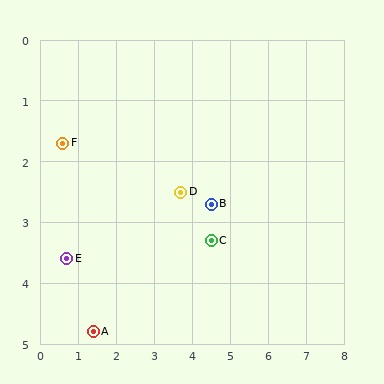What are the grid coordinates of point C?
Point C is at approximately (4.5, 3.3).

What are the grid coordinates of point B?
Point B is at approximately (4.5, 2.7).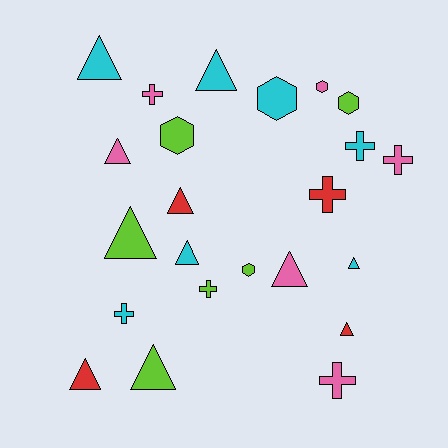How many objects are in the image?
There are 23 objects.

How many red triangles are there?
There are 3 red triangles.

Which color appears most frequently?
Cyan, with 7 objects.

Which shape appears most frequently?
Triangle, with 11 objects.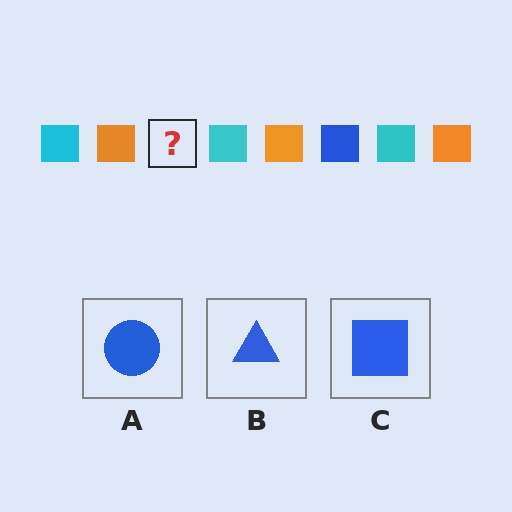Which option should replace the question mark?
Option C.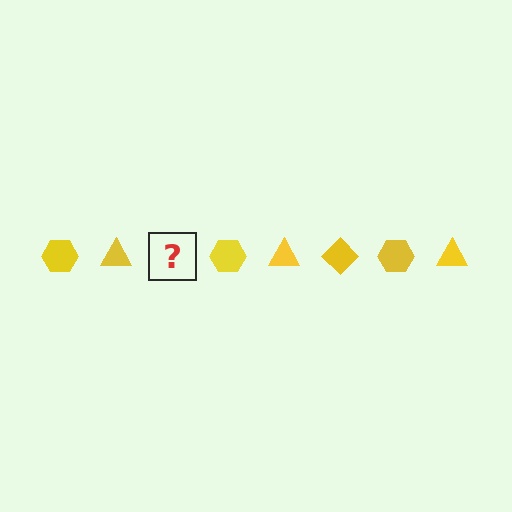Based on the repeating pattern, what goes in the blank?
The blank should be a yellow diamond.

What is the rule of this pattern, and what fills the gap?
The rule is that the pattern cycles through hexagon, triangle, diamond shapes in yellow. The gap should be filled with a yellow diamond.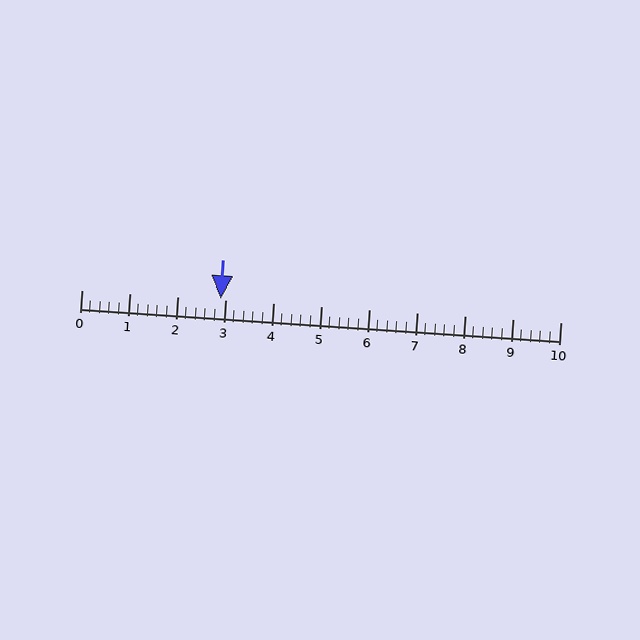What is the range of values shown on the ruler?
The ruler shows values from 0 to 10.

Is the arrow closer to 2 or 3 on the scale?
The arrow is closer to 3.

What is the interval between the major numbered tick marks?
The major tick marks are spaced 1 units apart.